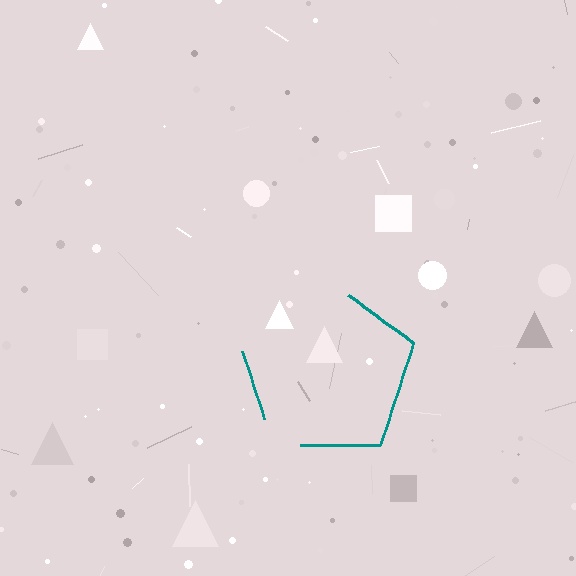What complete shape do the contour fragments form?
The contour fragments form a pentagon.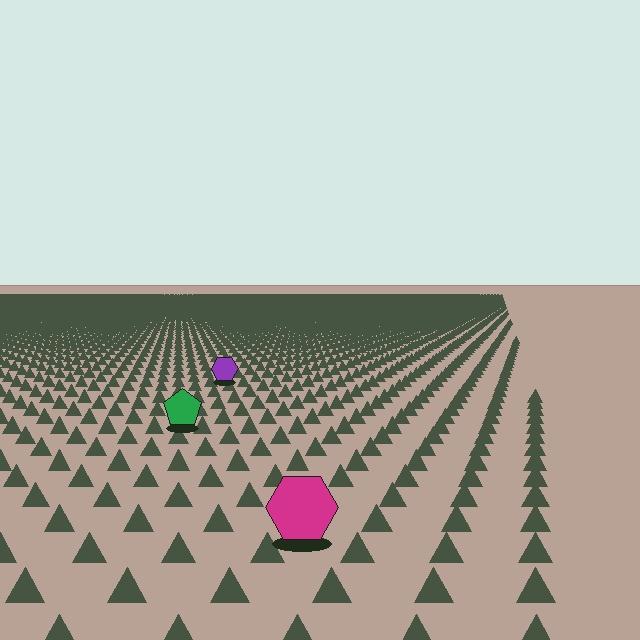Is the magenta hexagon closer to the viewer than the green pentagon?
Yes. The magenta hexagon is closer — you can tell from the texture gradient: the ground texture is coarser near it.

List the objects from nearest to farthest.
From nearest to farthest: the magenta hexagon, the green pentagon, the purple hexagon.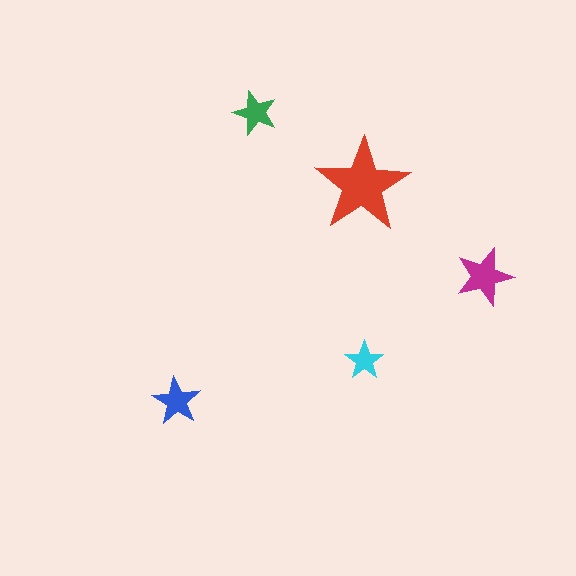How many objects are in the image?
There are 5 objects in the image.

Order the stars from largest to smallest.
the red one, the magenta one, the blue one, the green one, the cyan one.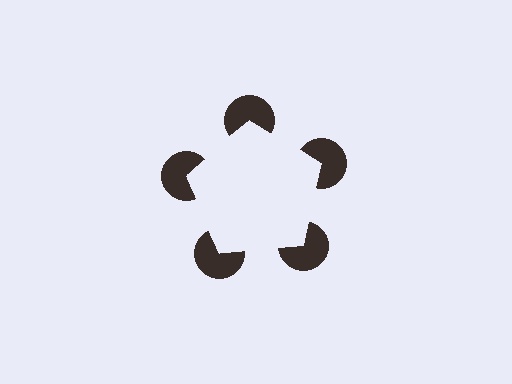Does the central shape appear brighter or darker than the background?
It typically appears slightly brighter than the background, even though no actual brightness change is drawn.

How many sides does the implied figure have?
5 sides.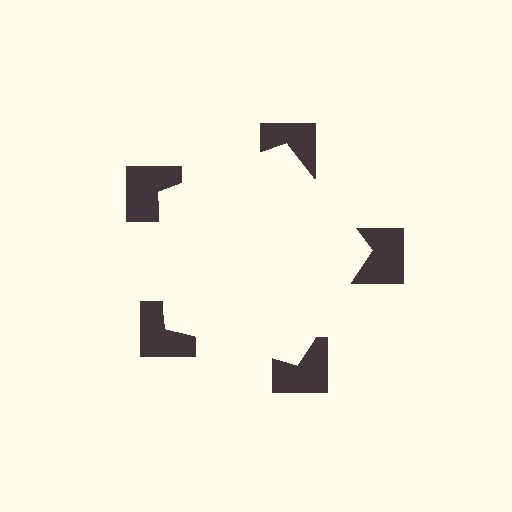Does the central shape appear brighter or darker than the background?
It typically appears slightly brighter than the background, even though no actual brightness change is drawn.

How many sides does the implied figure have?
5 sides.